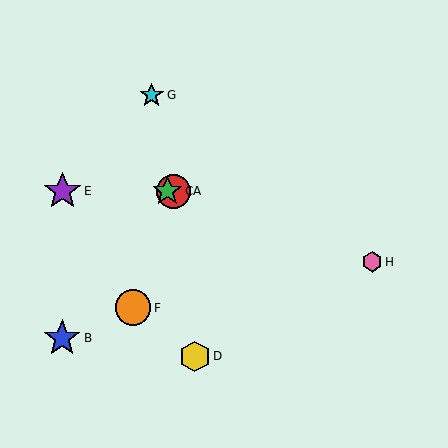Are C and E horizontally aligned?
Yes, both are at y≈191.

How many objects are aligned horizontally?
3 objects (A, C, E) are aligned horizontally.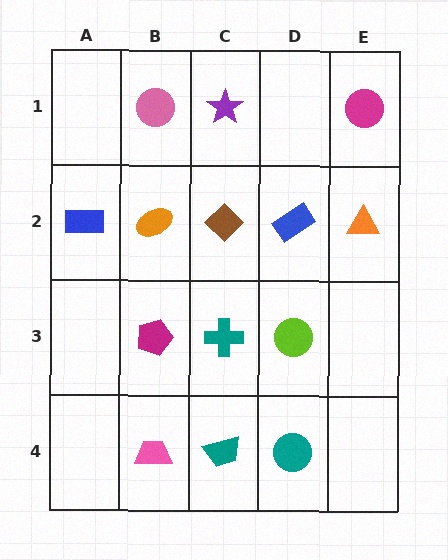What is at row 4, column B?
A pink trapezoid.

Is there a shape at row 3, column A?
No, that cell is empty.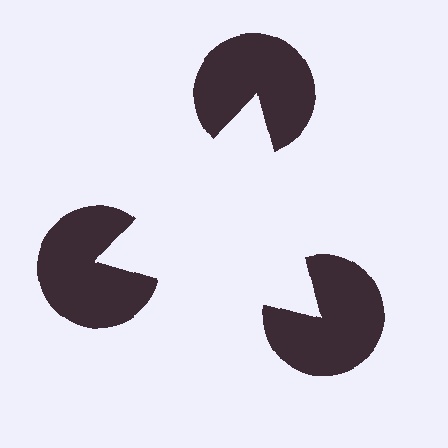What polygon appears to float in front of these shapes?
An illusory triangle — its edges are inferred from the aligned wedge cuts in the pac-man discs, not physically drawn.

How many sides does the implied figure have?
3 sides.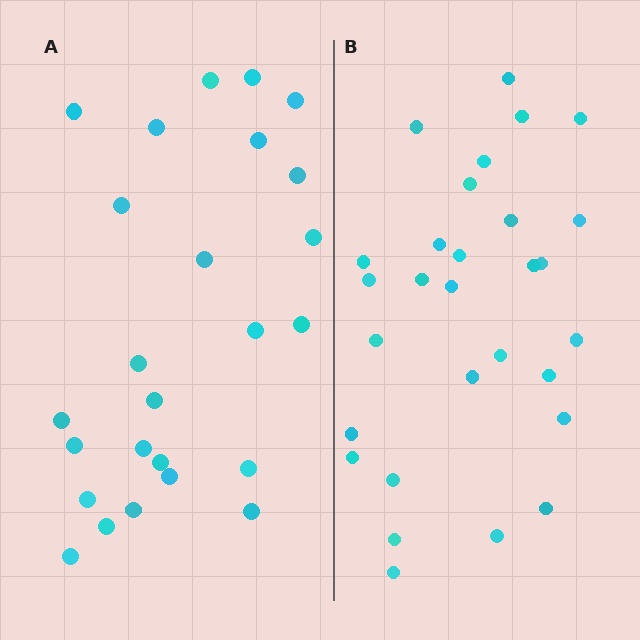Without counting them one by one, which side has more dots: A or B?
Region B (the right region) has more dots.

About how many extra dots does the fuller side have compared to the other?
Region B has about 4 more dots than region A.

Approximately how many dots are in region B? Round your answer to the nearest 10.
About 30 dots. (The exact count is 29, which rounds to 30.)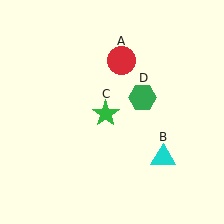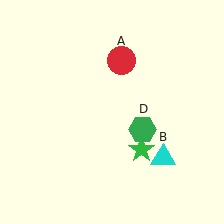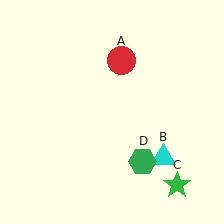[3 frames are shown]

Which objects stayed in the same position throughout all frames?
Red circle (object A) and cyan triangle (object B) remained stationary.